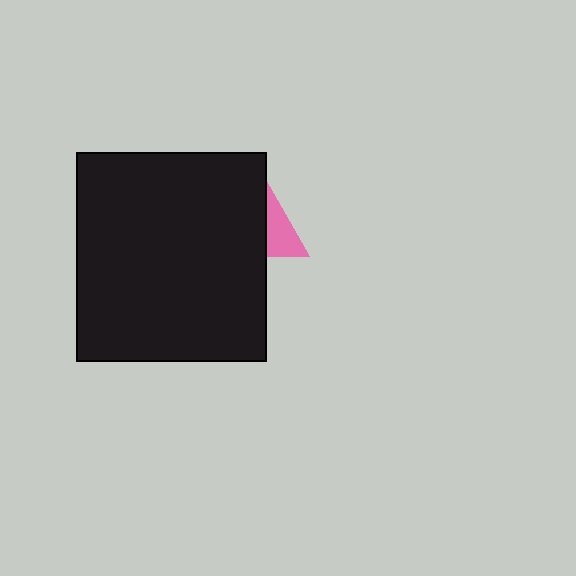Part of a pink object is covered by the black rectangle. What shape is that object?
It is a triangle.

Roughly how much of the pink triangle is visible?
A small part of it is visible (roughly 33%).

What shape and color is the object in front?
The object in front is a black rectangle.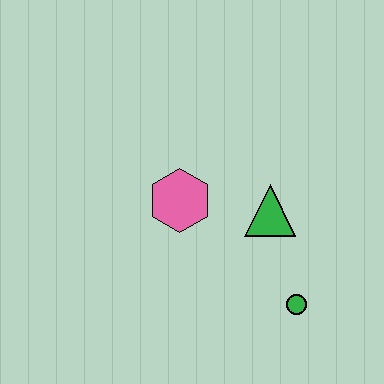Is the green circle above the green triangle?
No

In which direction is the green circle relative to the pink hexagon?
The green circle is to the right of the pink hexagon.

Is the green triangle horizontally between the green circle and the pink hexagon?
Yes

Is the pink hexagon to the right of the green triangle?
No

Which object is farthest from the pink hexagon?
The green circle is farthest from the pink hexagon.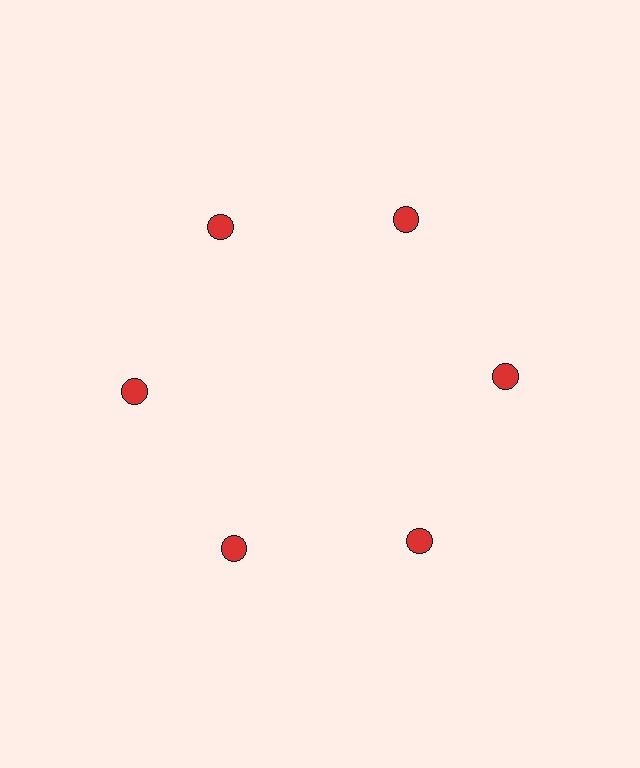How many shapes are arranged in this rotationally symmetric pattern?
There are 6 shapes, arranged in 6 groups of 1.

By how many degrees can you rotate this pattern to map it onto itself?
The pattern maps onto itself every 60 degrees of rotation.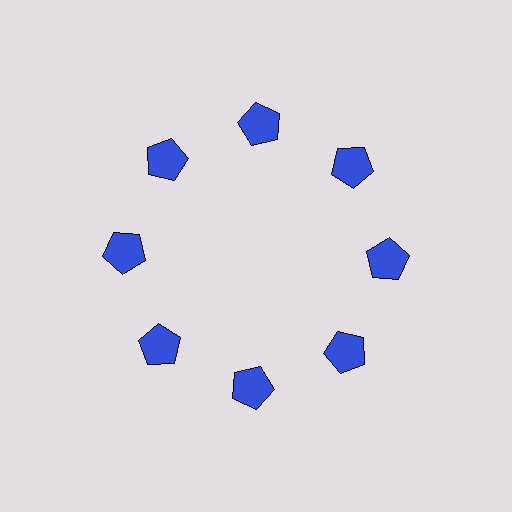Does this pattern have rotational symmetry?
Yes, this pattern has 8-fold rotational symmetry. It looks the same after rotating 45 degrees around the center.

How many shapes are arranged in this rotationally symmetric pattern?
There are 8 shapes, arranged in 8 groups of 1.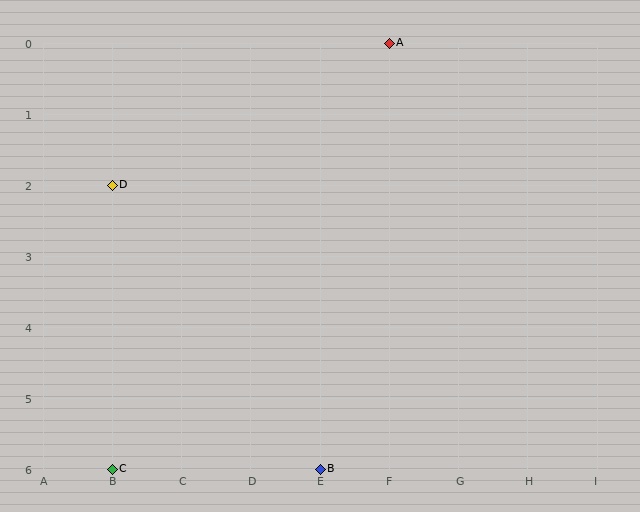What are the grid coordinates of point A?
Point A is at grid coordinates (F, 0).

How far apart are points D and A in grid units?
Points D and A are 4 columns and 2 rows apart (about 4.5 grid units diagonally).